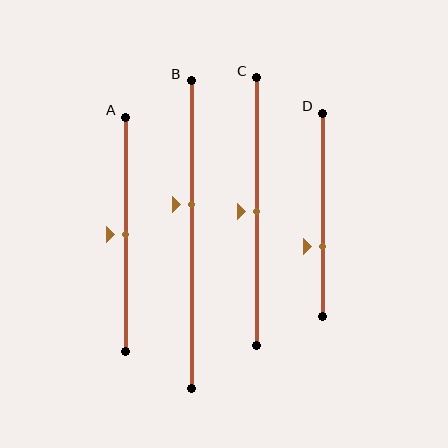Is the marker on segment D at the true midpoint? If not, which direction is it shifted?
No, the marker on segment D is shifted downward by about 15% of the segment length.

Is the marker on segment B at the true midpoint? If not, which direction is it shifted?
No, the marker on segment B is shifted upward by about 10% of the segment length.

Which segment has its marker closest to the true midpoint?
Segment A has its marker closest to the true midpoint.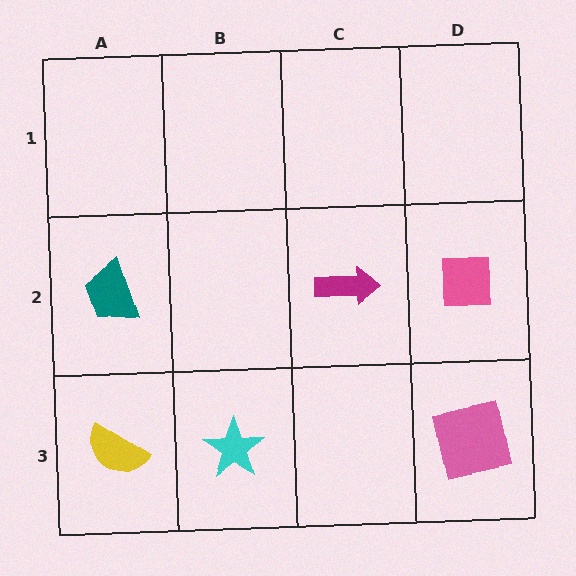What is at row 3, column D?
A pink square.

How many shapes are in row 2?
3 shapes.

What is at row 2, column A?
A teal trapezoid.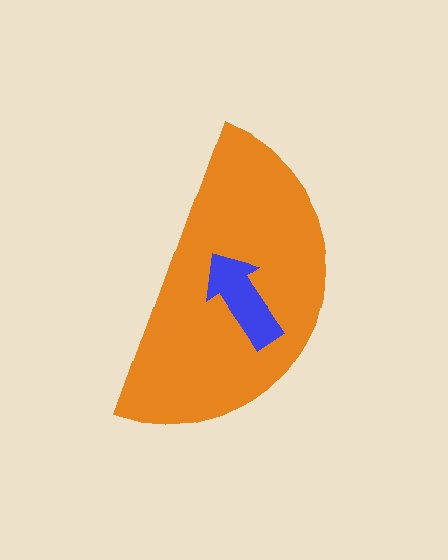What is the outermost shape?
The orange semicircle.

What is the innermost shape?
The blue arrow.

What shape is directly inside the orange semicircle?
The blue arrow.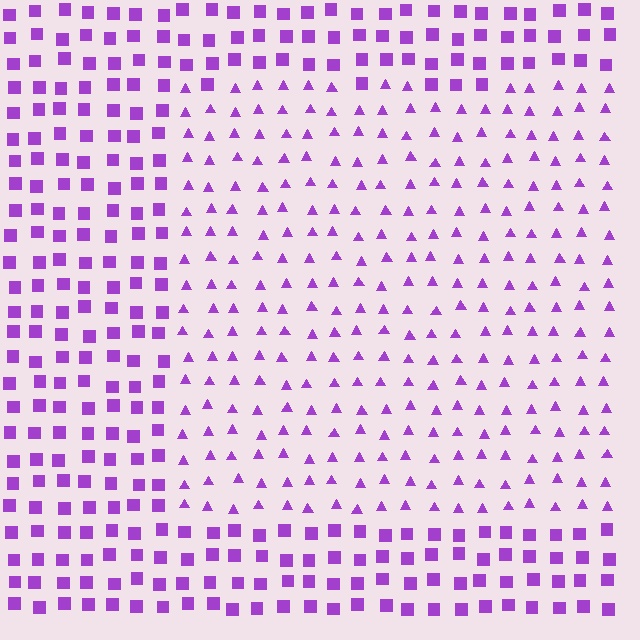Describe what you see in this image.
The image is filled with small purple elements arranged in a uniform grid. A rectangle-shaped region contains triangles, while the surrounding area contains squares. The boundary is defined purely by the change in element shape.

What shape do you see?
I see a rectangle.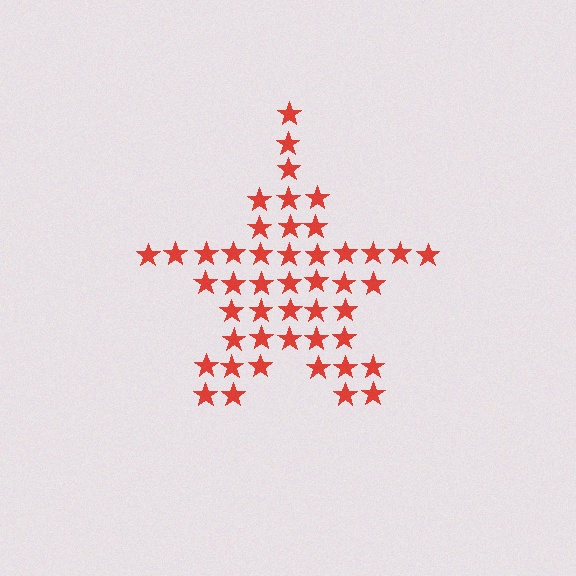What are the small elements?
The small elements are stars.